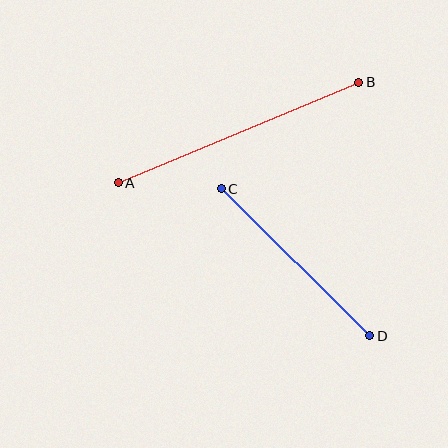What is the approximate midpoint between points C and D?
The midpoint is at approximately (296, 262) pixels.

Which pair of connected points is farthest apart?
Points A and B are farthest apart.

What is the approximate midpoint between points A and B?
The midpoint is at approximately (239, 133) pixels.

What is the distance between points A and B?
The distance is approximately 261 pixels.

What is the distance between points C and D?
The distance is approximately 209 pixels.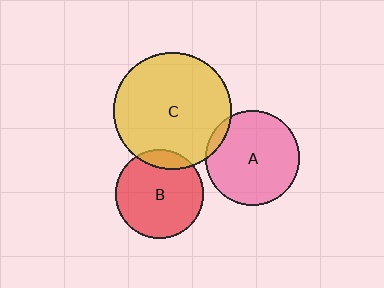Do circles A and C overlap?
Yes.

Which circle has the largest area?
Circle C (yellow).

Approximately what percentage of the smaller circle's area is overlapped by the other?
Approximately 5%.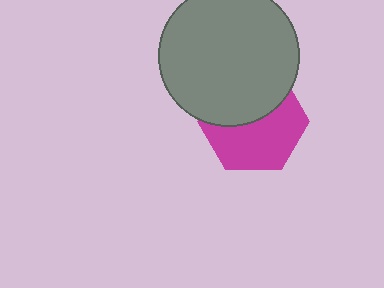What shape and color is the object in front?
The object in front is a gray circle.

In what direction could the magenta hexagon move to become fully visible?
The magenta hexagon could move down. That would shift it out from behind the gray circle entirely.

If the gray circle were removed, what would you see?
You would see the complete magenta hexagon.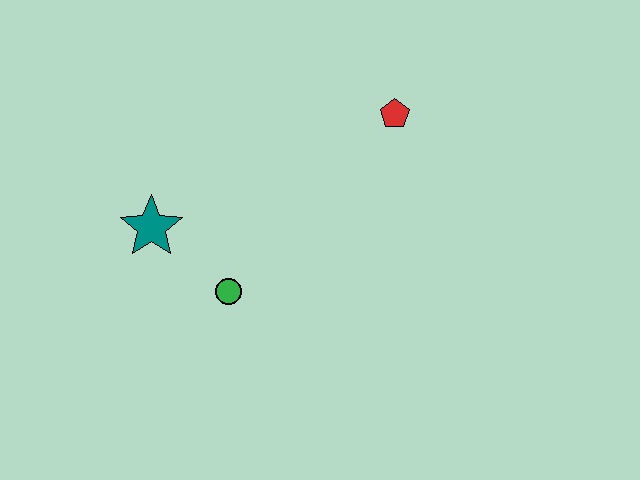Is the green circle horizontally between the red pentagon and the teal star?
Yes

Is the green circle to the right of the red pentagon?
No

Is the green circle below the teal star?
Yes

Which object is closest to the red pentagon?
The green circle is closest to the red pentagon.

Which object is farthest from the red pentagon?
The teal star is farthest from the red pentagon.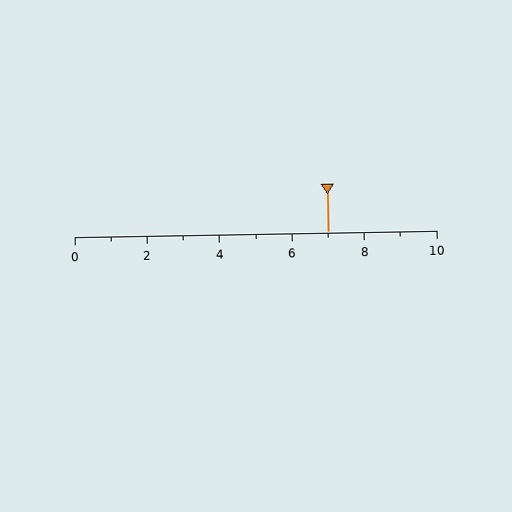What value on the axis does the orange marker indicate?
The marker indicates approximately 7.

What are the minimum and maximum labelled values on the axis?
The axis runs from 0 to 10.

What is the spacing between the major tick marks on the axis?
The major ticks are spaced 2 apart.